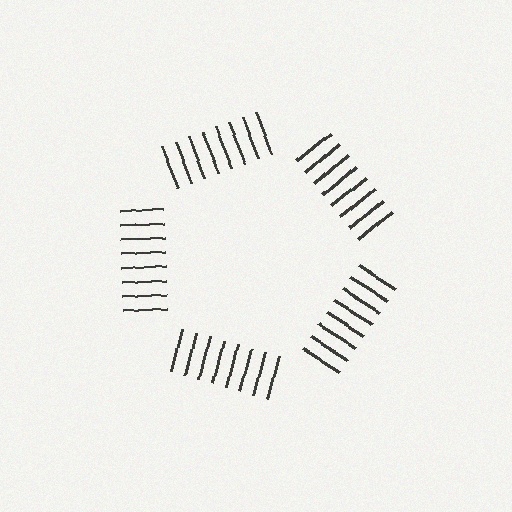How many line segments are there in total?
40 — 8 along each of the 5 edges.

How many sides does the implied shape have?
5 sides — the line-ends trace a pentagon.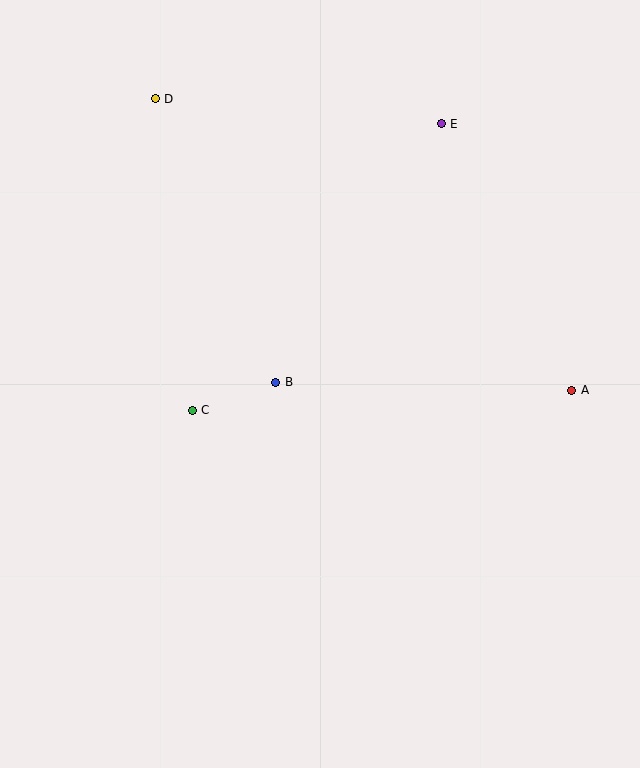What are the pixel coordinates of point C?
Point C is at (192, 410).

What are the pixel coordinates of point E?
Point E is at (441, 124).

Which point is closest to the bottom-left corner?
Point C is closest to the bottom-left corner.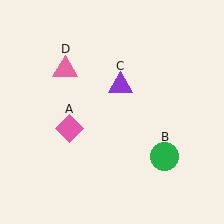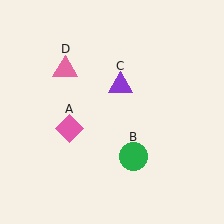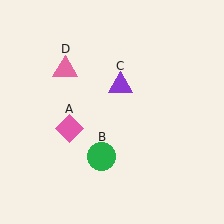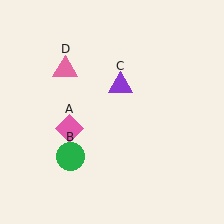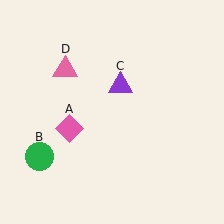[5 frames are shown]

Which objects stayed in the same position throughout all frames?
Pink diamond (object A) and purple triangle (object C) and pink triangle (object D) remained stationary.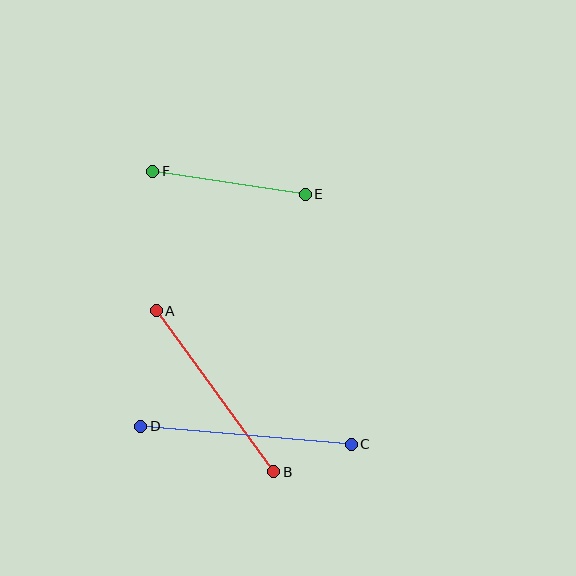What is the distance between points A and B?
The distance is approximately 200 pixels.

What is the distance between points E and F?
The distance is approximately 154 pixels.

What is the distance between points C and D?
The distance is approximately 211 pixels.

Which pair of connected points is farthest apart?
Points C and D are farthest apart.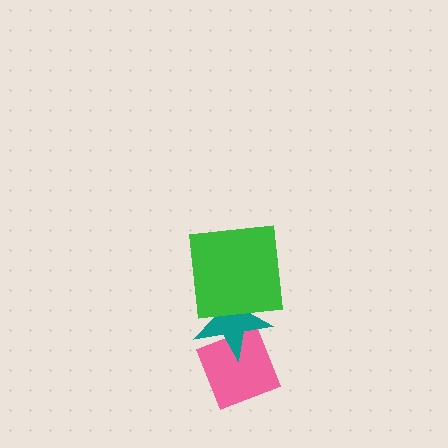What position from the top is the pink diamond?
The pink diamond is 3rd from the top.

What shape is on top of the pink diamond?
The teal star is on top of the pink diamond.